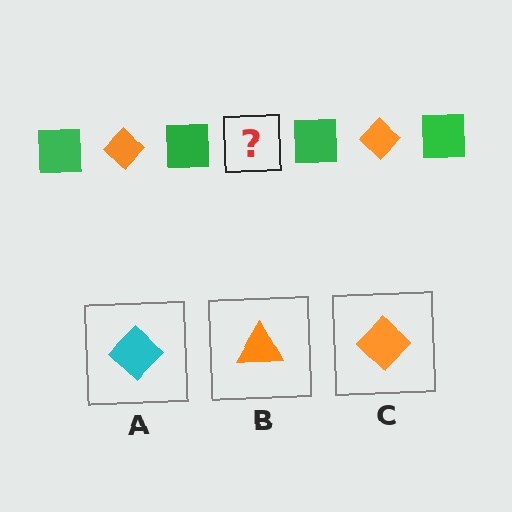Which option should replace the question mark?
Option C.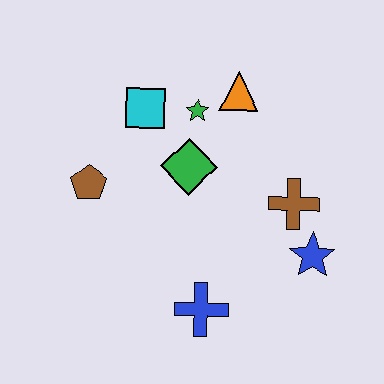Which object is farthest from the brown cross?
The brown pentagon is farthest from the brown cross.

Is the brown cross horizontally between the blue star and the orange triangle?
Yes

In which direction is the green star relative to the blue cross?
The green star is above the blue cross.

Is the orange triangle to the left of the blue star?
Yes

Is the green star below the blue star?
No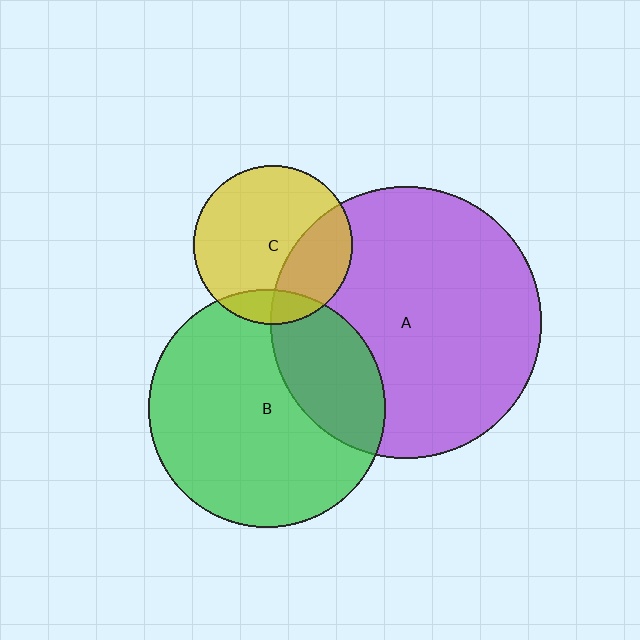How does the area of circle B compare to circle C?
Approximately 2.2 times.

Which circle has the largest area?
Circle A (purple).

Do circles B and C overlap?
Yes.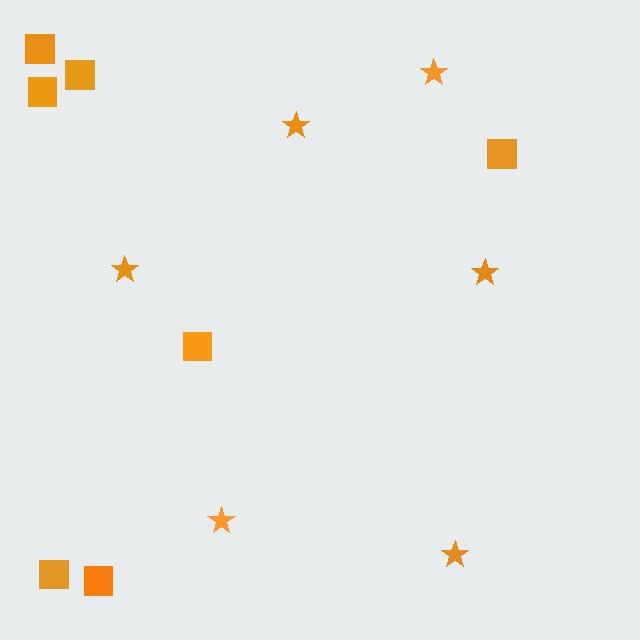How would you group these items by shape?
There are 2 groups: one group of stars (6) and one group of squares (7).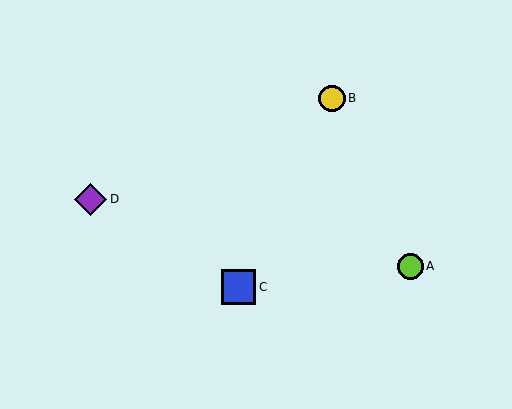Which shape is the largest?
The blue square (labeled C) is the largest.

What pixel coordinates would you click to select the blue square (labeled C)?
Click at (239, 287) to select the blue square C.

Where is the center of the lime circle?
The center of the lime circle is at (410, 266).